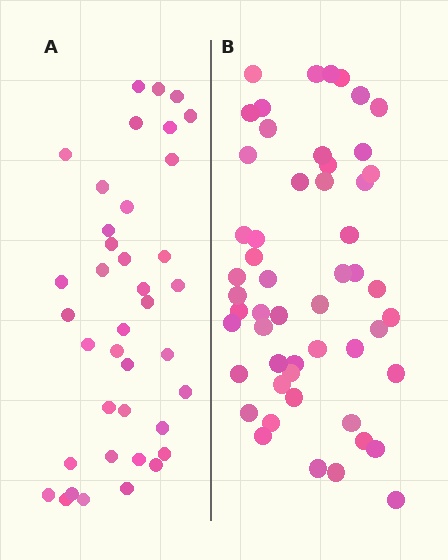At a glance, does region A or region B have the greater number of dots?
Region B (the right region) has more dots.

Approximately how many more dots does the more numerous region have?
Region B has approximately 15 more dots than region A.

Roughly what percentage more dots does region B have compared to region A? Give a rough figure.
About 35% more.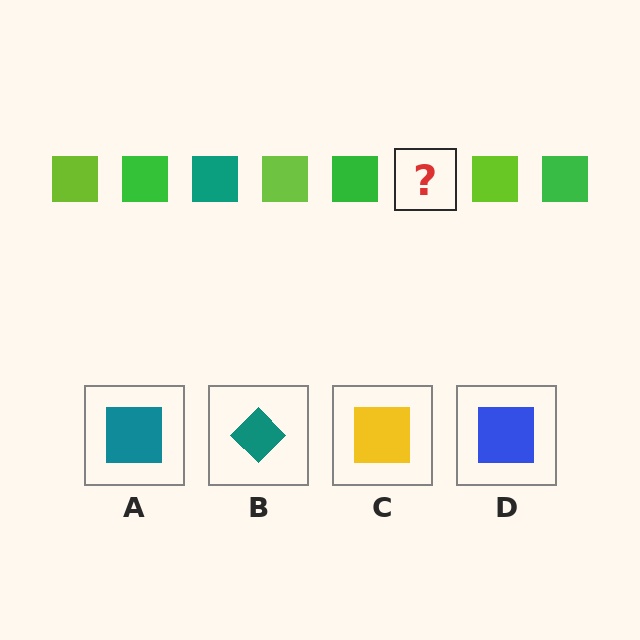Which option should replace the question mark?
Option A.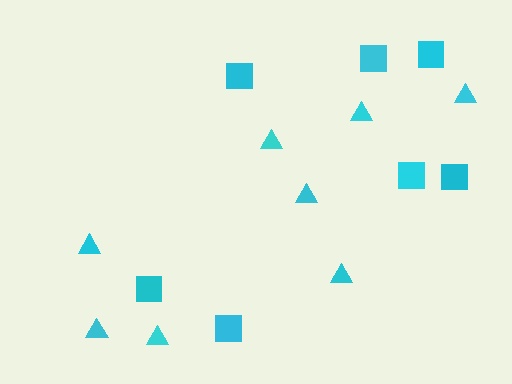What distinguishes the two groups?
There are 2 groups: one group of squares (7) and one group of triangles (8).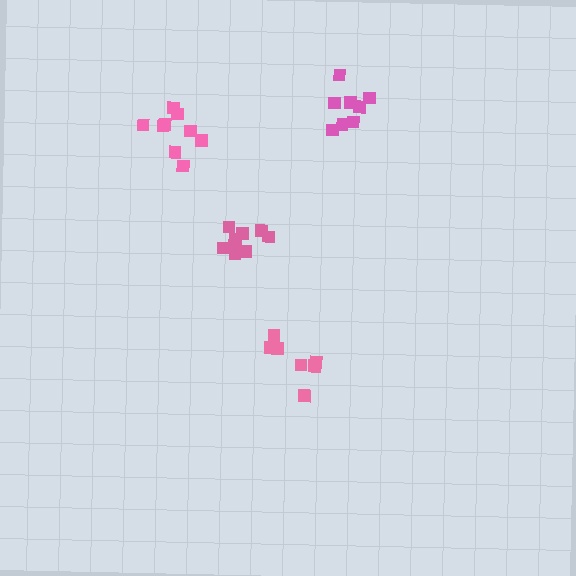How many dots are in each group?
Group 1: 7 dots, Group 2: 9 dots, Group 3: 8 dots, Group 4: 9 dots (33 total).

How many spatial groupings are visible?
There are 4 spatial groupings.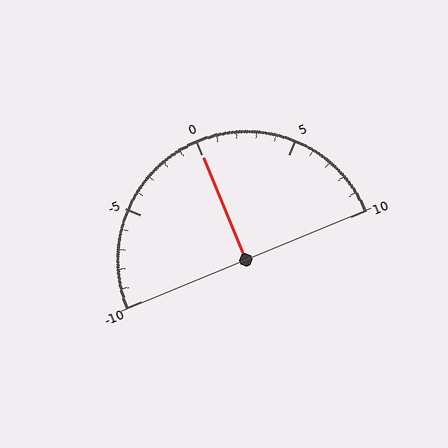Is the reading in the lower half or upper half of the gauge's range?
The reading is in the upper half of the range (-10 to 10).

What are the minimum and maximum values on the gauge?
The gauge ranges from -10 to 10.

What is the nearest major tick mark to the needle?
The nearest major tick mark is 0.